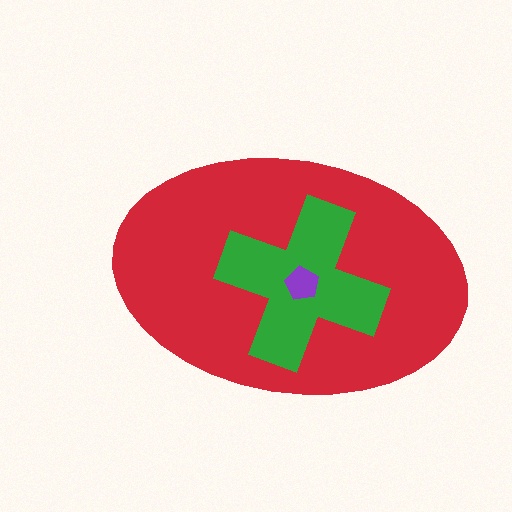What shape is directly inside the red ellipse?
The green cross.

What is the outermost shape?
The red ellipse.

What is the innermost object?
The purple pentagon.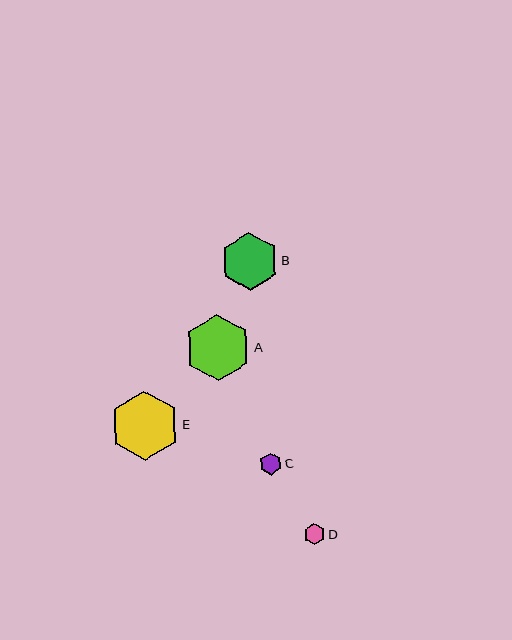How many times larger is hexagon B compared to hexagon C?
Hexagon B is approximately 2.6 times the size of hexagon C.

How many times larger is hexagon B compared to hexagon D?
Hexagon B is approximately 2.7 times the size of hexagon D.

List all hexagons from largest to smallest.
From largest to smallest: E, A, B, C, D.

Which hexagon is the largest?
Hexagon E is the largest with a size of approximately 69 pixels.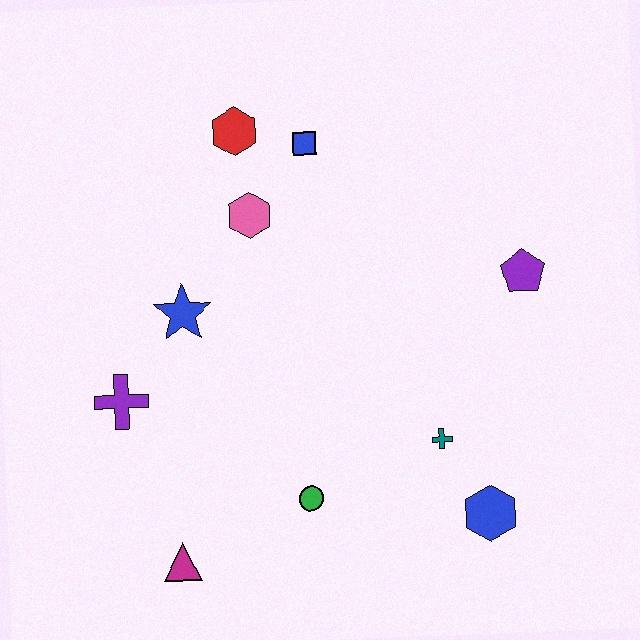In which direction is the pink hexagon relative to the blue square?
The pink hexagon is below the blue square.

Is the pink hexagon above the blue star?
Yes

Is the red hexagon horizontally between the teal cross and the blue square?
No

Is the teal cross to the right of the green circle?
Yes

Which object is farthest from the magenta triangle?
The purple pentagon is farthest from the magenta triangle.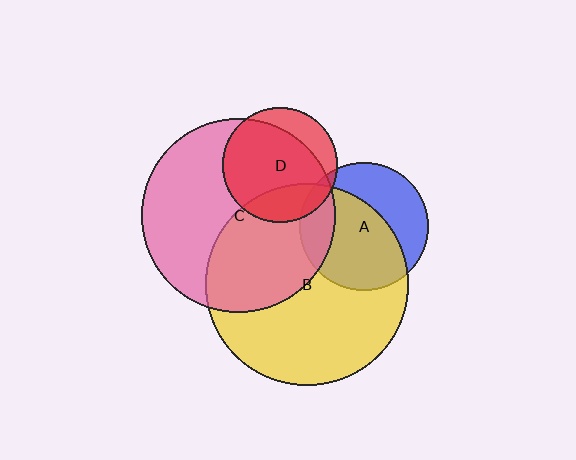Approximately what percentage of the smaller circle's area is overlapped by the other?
Approximately 20%.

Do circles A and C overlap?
Yes.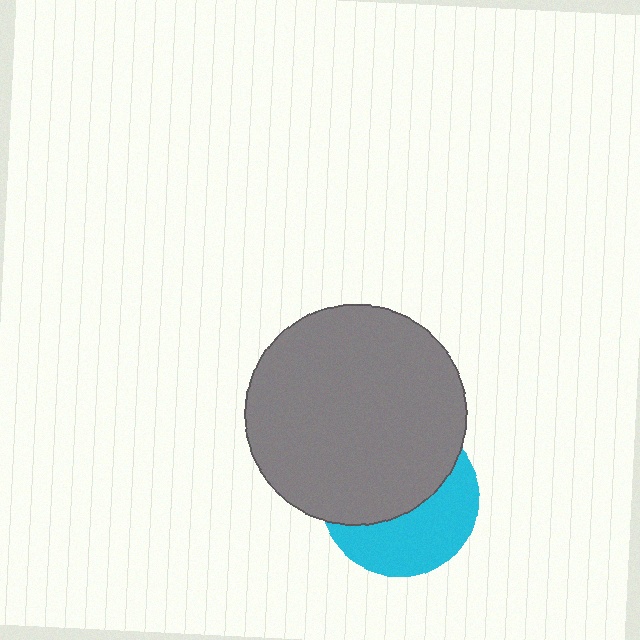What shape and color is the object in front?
The object in front is a gray circle.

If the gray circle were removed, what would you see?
You would see the complete cyan circle.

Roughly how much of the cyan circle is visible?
A small part of it is visible (roughly 44%).